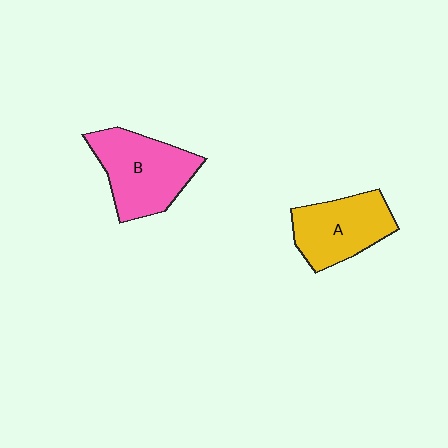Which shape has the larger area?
Shape B (pink).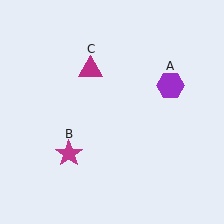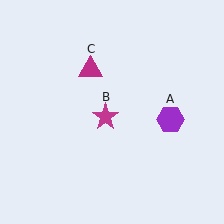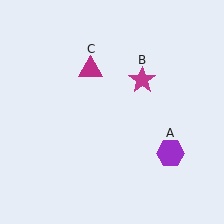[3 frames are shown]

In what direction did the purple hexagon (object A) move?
The purple hexagon (object A) moved down.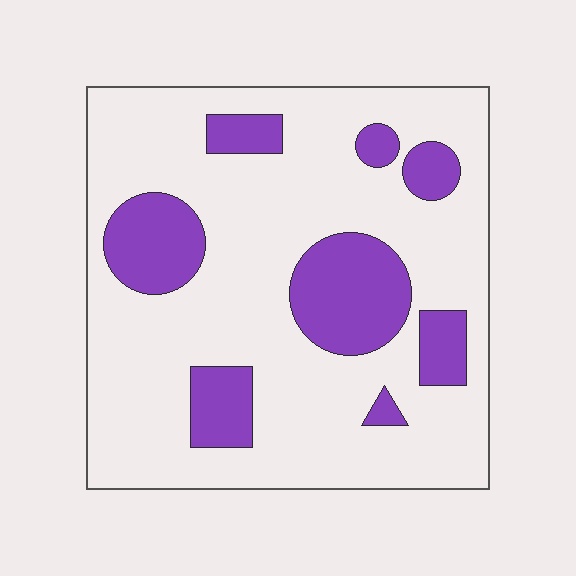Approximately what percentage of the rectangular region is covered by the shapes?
Approximately 25%.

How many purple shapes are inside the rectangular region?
8.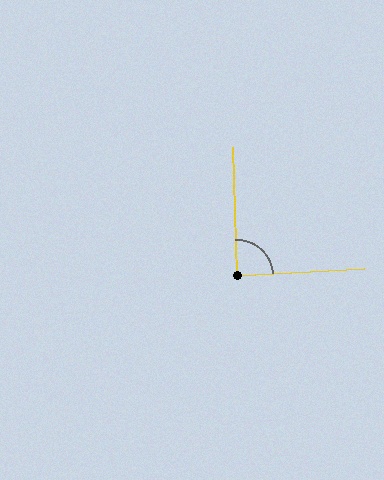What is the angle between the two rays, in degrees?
Approximately 88 degrees.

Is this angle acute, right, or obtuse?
It is approximately a right angle.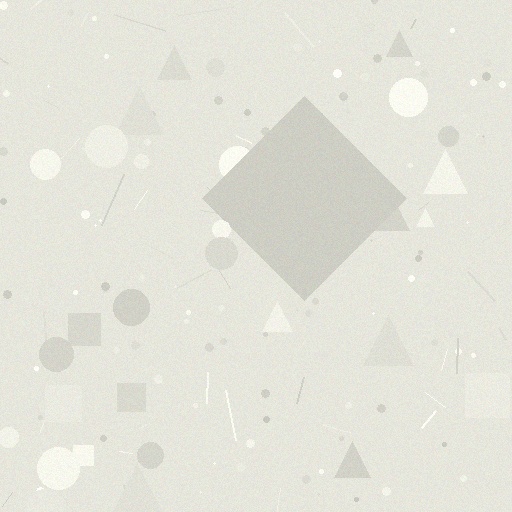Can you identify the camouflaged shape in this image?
The camouflaged shape is a diamond.